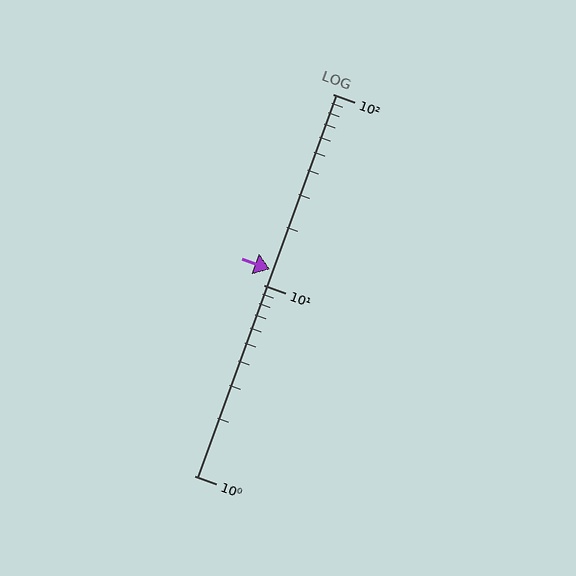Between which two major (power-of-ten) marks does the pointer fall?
The pointer is between 10 and 100.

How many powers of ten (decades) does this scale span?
The scale spans 2 decades, from 1 to 100.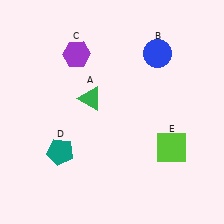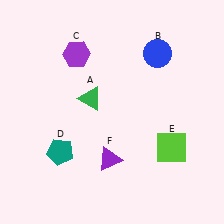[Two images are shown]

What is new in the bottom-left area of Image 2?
A purple triangle (F) was added in the bottom-left area of Image 2.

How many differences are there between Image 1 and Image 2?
There is 1 difference between the two images.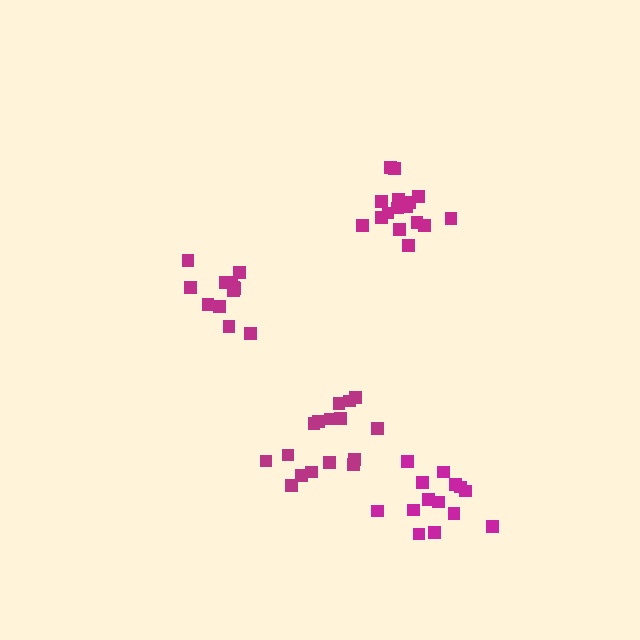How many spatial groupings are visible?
There are 4 spatial groupings.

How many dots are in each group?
Group 1: 16 dots, Group 2: 14 dots, Group 3: 16 dots, Group 4: 12 dots (58 total).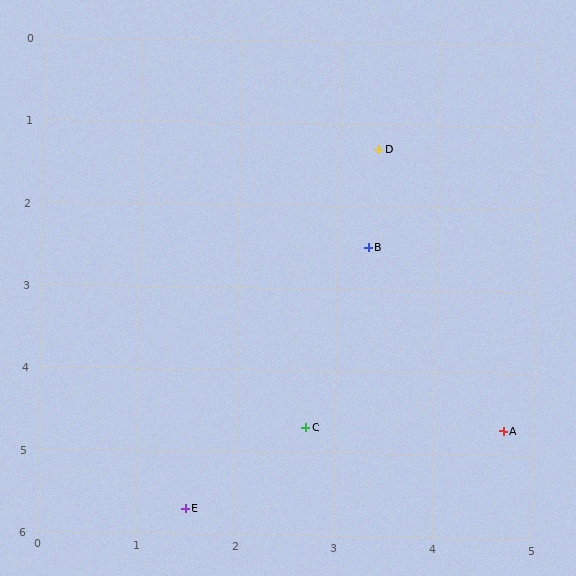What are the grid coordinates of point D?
Point D is at approximately (3.4, 1.3).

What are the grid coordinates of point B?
Point B is at approximately (3.3, 2.5).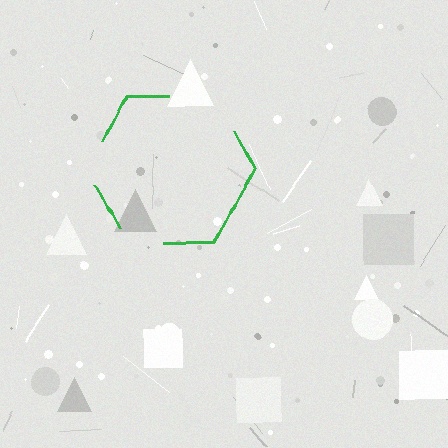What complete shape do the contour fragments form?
The contour fragments form a hexagon.